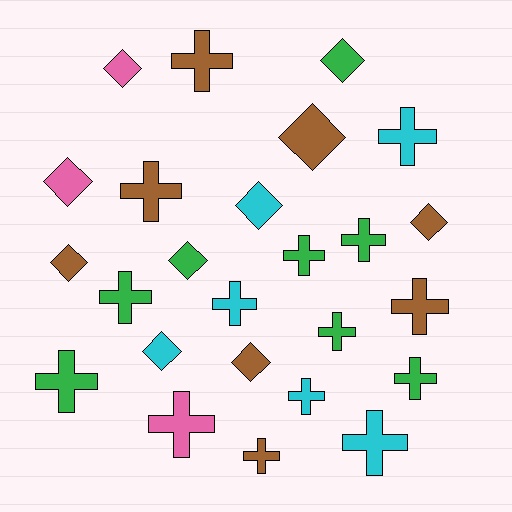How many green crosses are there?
There are 6 green crosses.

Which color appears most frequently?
Brown, with 8 objects.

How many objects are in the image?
There are 25 objects.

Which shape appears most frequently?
Cross, with 15 objects.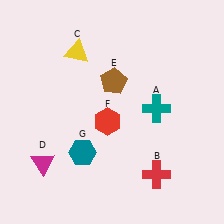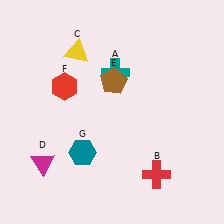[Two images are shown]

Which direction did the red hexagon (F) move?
The red hexagon (F) moved left.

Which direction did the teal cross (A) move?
The teal cross (A) moved left.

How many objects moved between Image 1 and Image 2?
2 objects moved between the two images.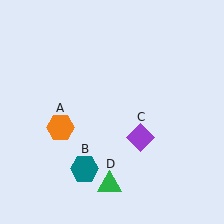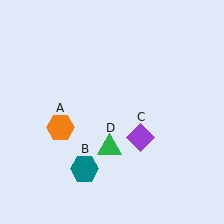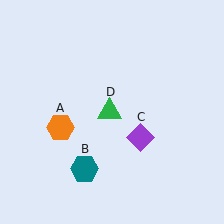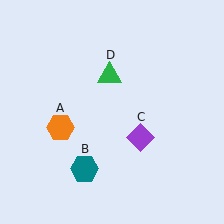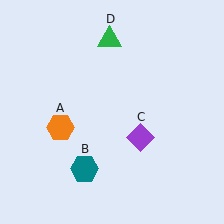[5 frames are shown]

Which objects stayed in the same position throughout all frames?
Orange hexagon (object A) and teal hexagon (object B) and purple diamond (object C) remained stationary.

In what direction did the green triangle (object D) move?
The green triangle (object D) moved up.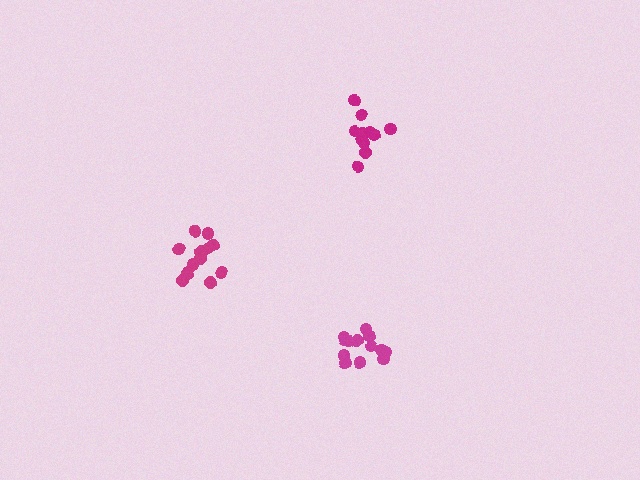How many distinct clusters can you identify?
There are 3 distinct clusters.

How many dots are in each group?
Group 1: 14 dots, Group 2: 13 dots, Group 3: 11 dots (38 total).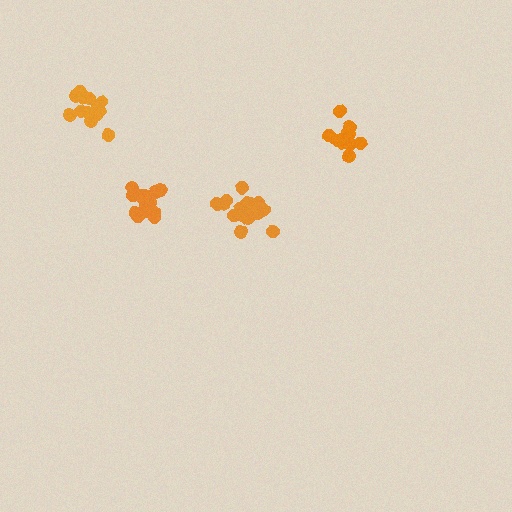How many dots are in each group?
Group 1: 19 dots, Group 2: 15 dots, Group 3: 13 dots, Group 4: 14 dots (61 total).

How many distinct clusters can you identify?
There are 4 distinct clusters.